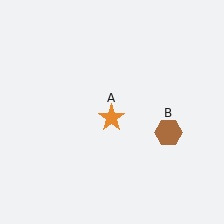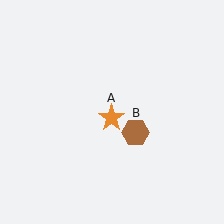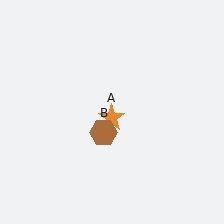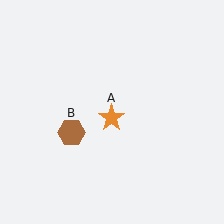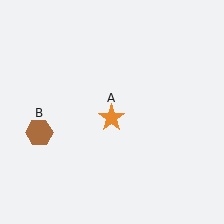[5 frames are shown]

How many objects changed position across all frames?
1 object changed position: brown hexagon (object B).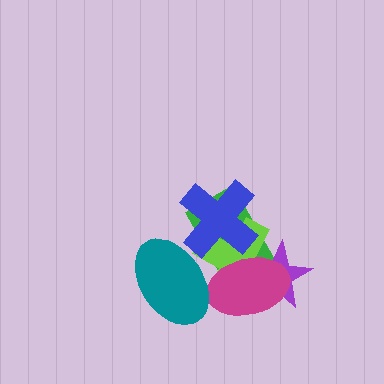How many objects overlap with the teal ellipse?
4 objects overlap with the teal ellipse.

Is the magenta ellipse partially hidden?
Yes, it is partially covered by another shape.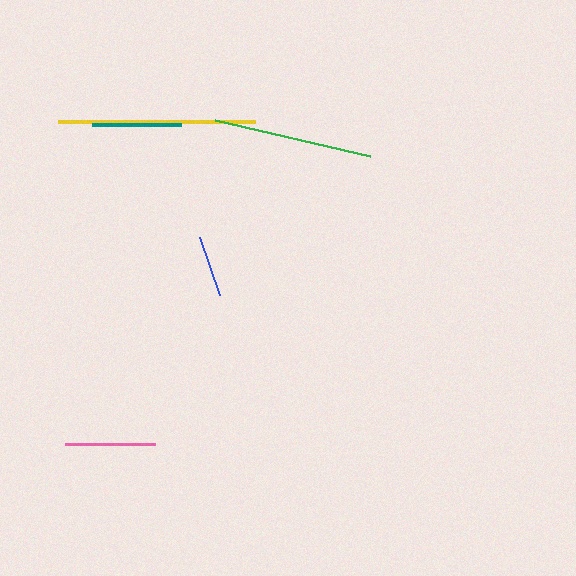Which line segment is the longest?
The yellow line is the longest at approximately 198 pixels.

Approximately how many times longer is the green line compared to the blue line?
The green line is approximately 2.6 times the length of the blue line.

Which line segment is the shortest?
The blue line is the shortest at approximately 62 pixels.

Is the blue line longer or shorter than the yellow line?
The yellow line is longer than the blue line.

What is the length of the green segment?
The green segment is approximately 159 pixels long.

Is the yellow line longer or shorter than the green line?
The yellow line is longer than the green line.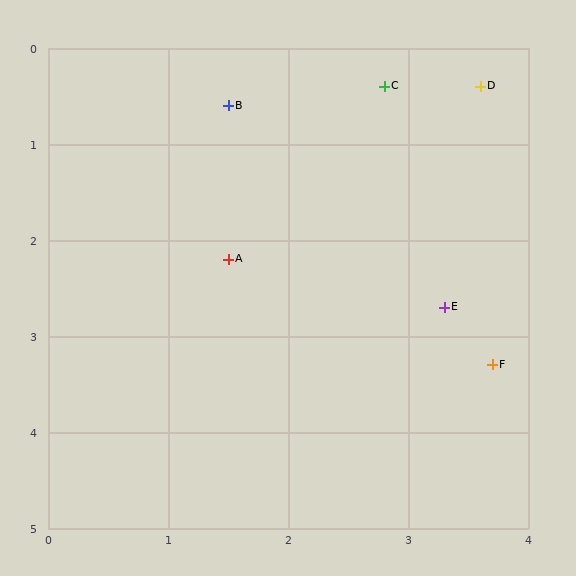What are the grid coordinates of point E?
Point E is at approximately (3.3, 2.7).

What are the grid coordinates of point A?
Point A is at approximately (1.5, 2.2).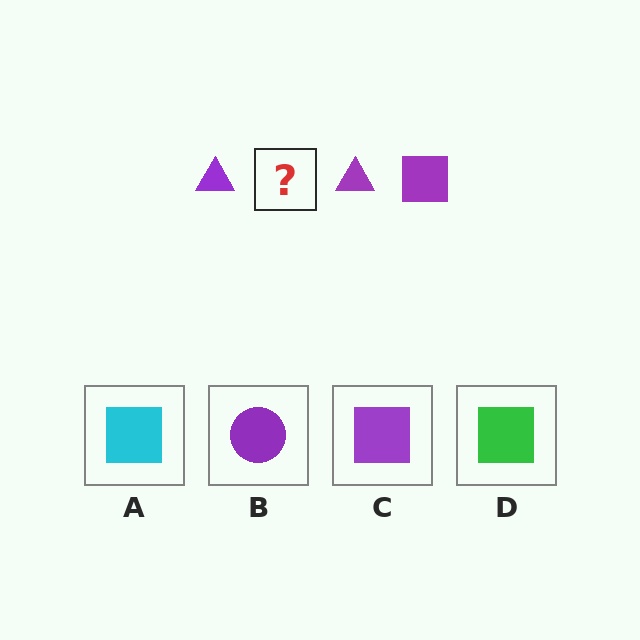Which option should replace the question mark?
Option C.